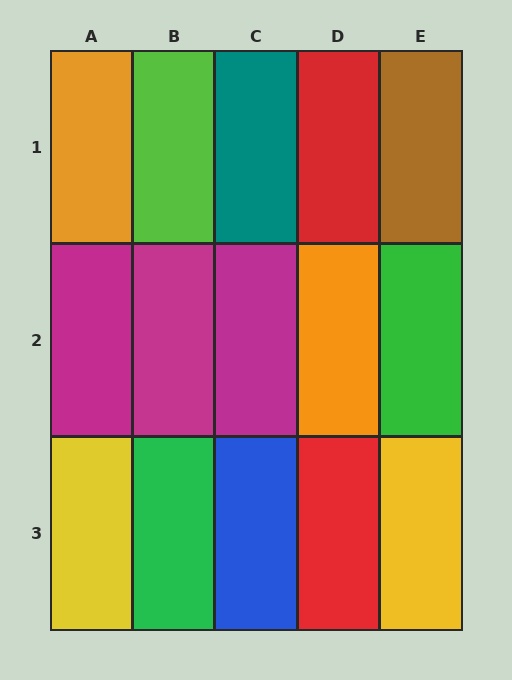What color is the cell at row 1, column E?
Brown.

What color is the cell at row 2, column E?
Green.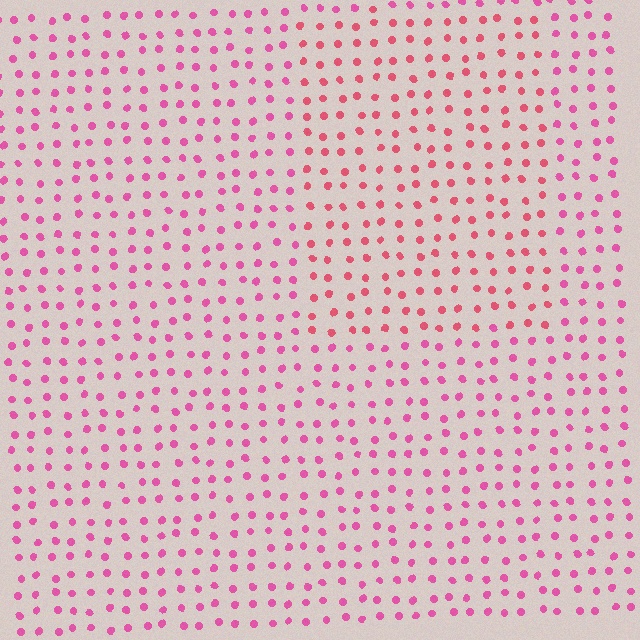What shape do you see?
I see a rectangle.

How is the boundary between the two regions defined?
The boundary is defined purely by a slight shift in hue (about 23 degrees). Spacing, size, and orientation are identical on both sides.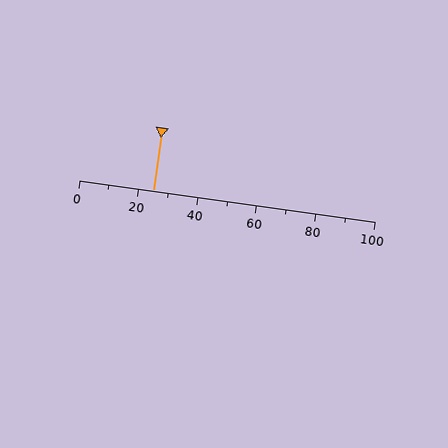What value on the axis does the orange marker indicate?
The marker indicates approximately 25.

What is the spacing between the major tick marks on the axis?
The major ticks are spaced 20 apart.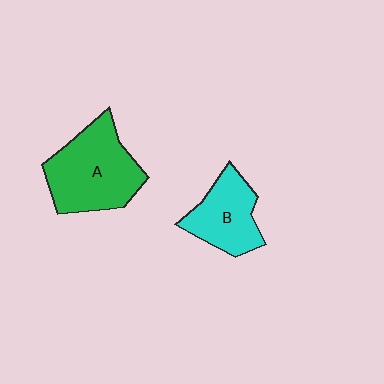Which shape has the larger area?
Shape A (green).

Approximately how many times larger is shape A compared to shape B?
Approximately 1.5 times.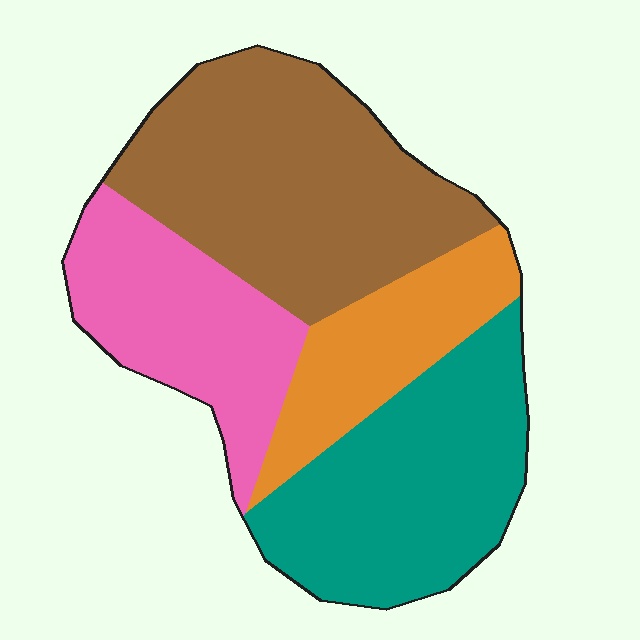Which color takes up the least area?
Orange, at roughly 15%.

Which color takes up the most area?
Brown, at roughly 35%.